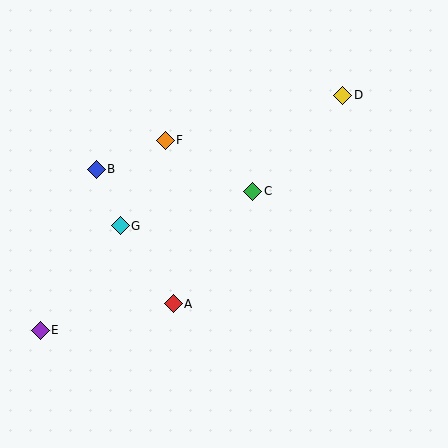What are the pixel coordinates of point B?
Point B is at (96, 169).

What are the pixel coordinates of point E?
Point E is at (40, 330).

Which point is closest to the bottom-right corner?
Point A is closest to the bottom-right corner.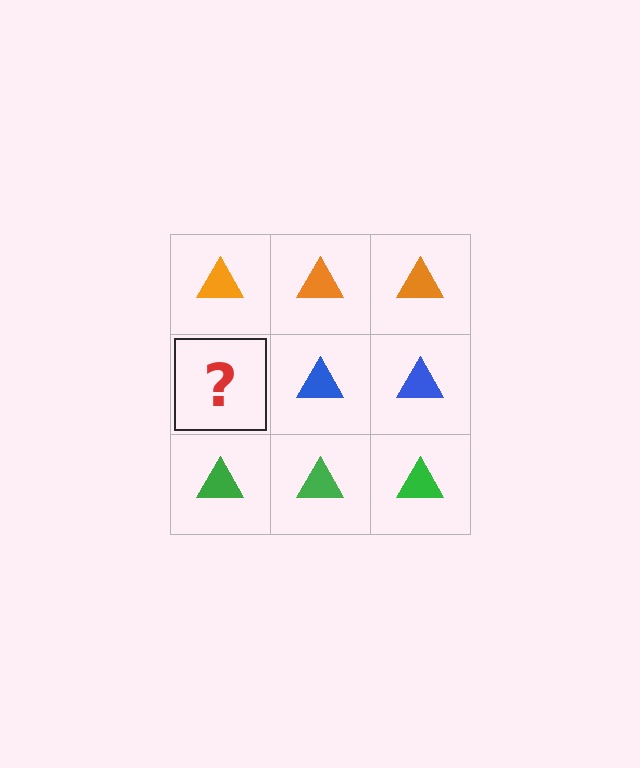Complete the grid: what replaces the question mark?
The question mark should be replaced with a blue triangle.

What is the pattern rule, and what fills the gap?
The rule is that each row has a consistent color. The gap should be filled with a blue triangle.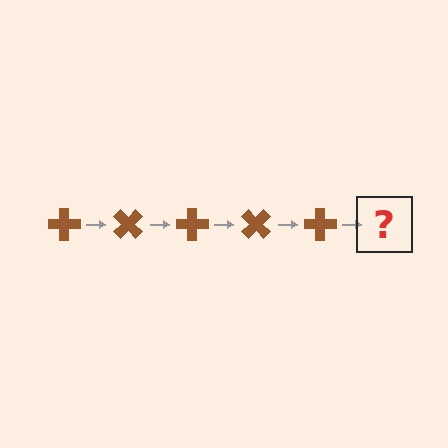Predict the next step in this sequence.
The next step is a brown cross rotated 225 degrees.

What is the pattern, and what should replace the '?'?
The pattern is that the cross rotates 45 degrees each step. The '?' should be a brown cross rotated 225 degrees.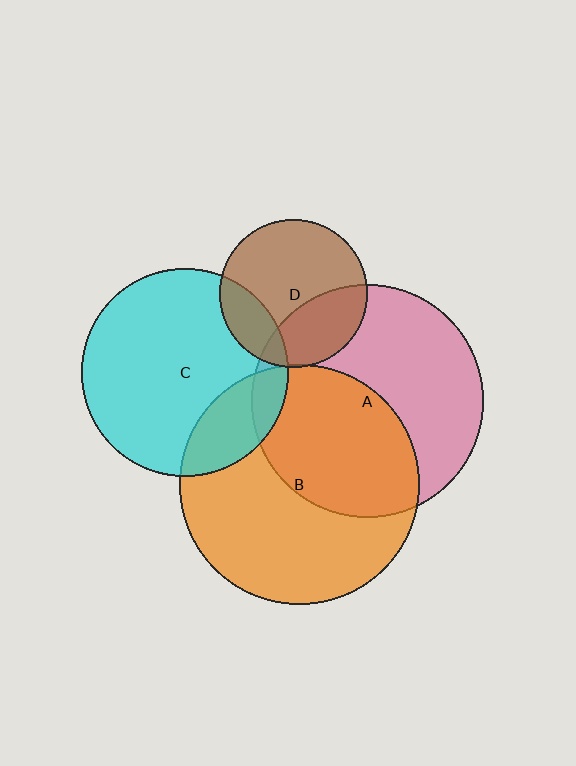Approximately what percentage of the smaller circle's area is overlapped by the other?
Approximately 20%.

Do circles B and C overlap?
Yes.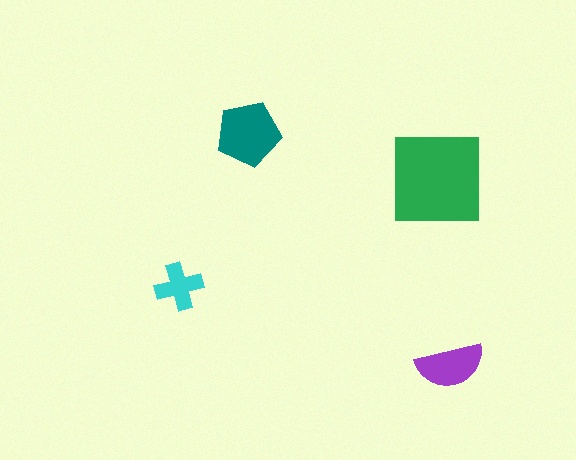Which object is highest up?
The teal pentagon is topmost.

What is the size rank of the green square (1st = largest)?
1st.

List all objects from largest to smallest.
The green square, the teal pentagon, the purple semicircle, the cyan cross.